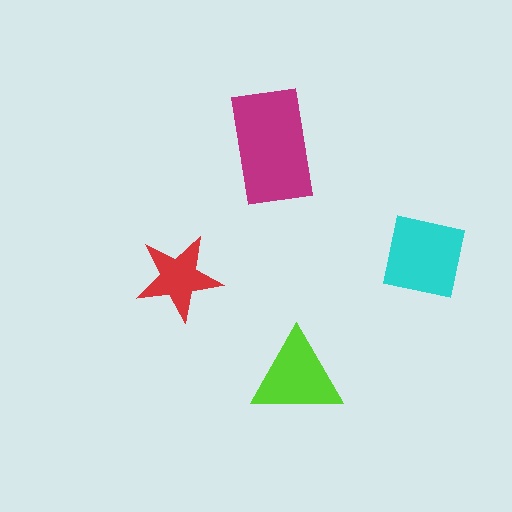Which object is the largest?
The magenta rectangle.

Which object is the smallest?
The red star.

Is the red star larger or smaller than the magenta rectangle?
Smaller.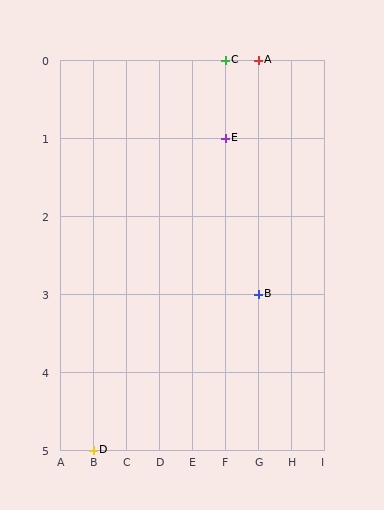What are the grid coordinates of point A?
Point A is at grid coordinates (G, 0).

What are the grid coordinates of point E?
Point E is at grid coordinates (F, 1).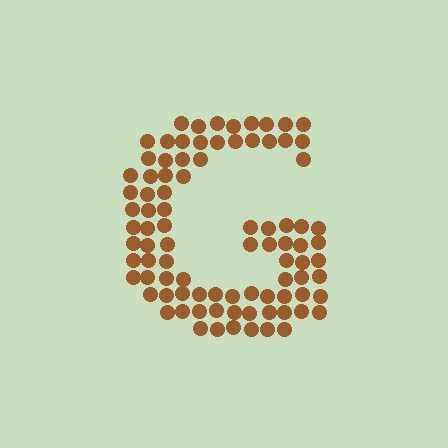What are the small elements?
The small elements are circles.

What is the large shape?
The large shape is the letter G.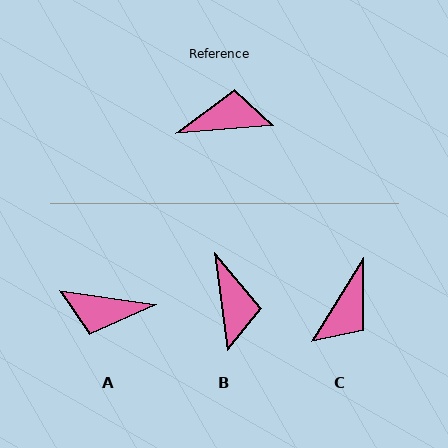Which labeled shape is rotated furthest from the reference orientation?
A, about 168 degrees away.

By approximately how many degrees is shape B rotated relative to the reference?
Approximately 86 degrees clockwise.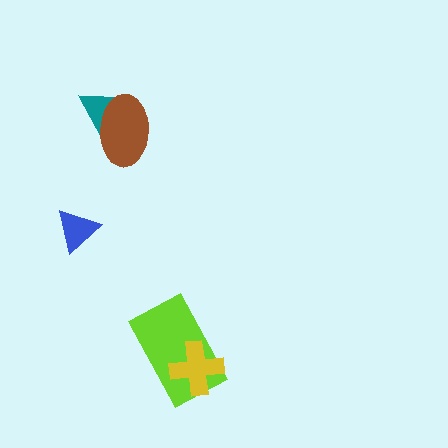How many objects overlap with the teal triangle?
1 object overlaps with the teal triangle.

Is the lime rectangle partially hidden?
Yes, it is partially covered by another shape.